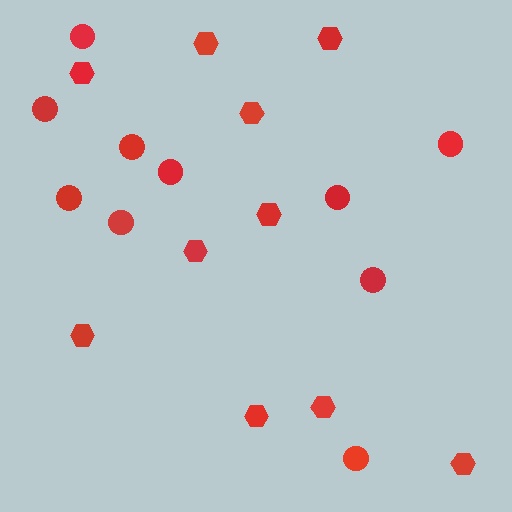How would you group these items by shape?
There are 2 groups: one group of hexagons (10) and one group of circles (10).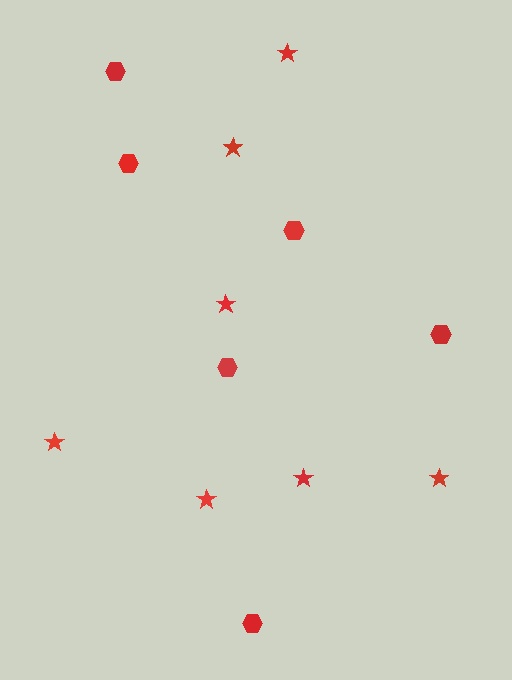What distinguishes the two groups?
There are 2 groups: one group of hexagons (6) and one group of stars (7).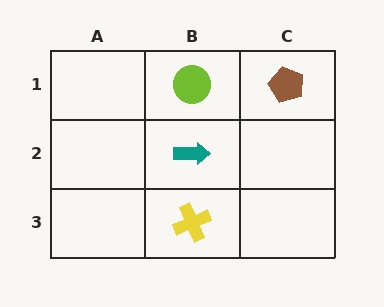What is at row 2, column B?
A teal arrow.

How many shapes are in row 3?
1 shape.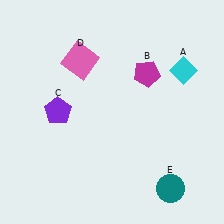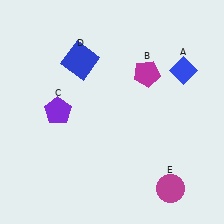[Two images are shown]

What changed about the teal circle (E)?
In Image 1, E is teal. In Image 2, it changed to magenta.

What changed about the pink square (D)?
In Image 1, D is pink. In Image 2, it changed to blue.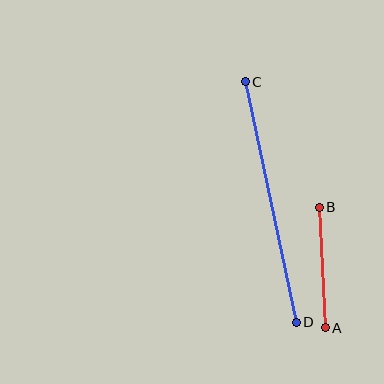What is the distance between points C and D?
The distance is approximately 246 pixels.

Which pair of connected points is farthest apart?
Points C and D are farthest apart.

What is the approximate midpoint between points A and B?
The midpoint is at approximately (322, 268) pixels.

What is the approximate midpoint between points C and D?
The midpoint is at approximately (271, 202) pixels.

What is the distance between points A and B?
The distance is approximately 121 pixels.